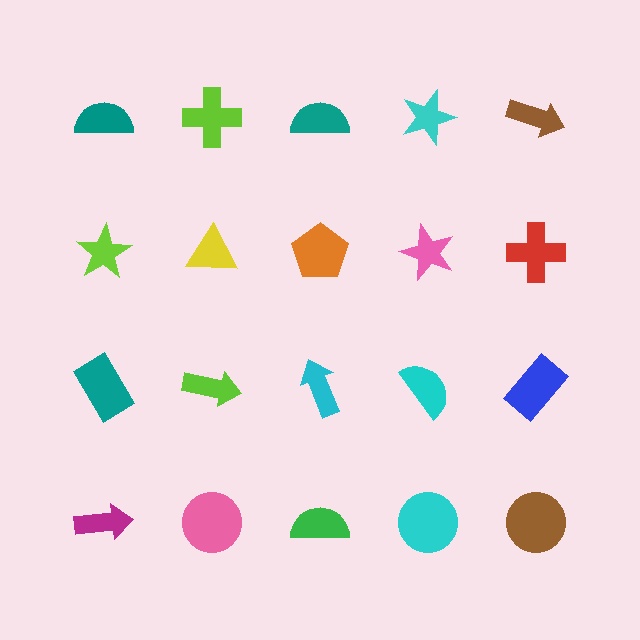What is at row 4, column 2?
A pink circle.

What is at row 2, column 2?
A yellow triangle.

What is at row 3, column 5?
A blue rectangle.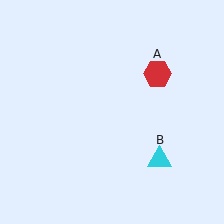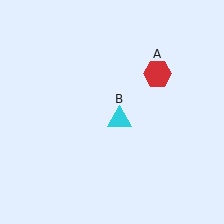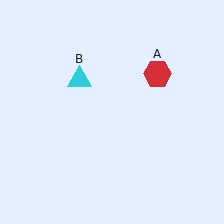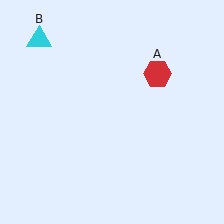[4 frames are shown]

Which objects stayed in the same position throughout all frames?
Red hexagon (object A) remained stationary.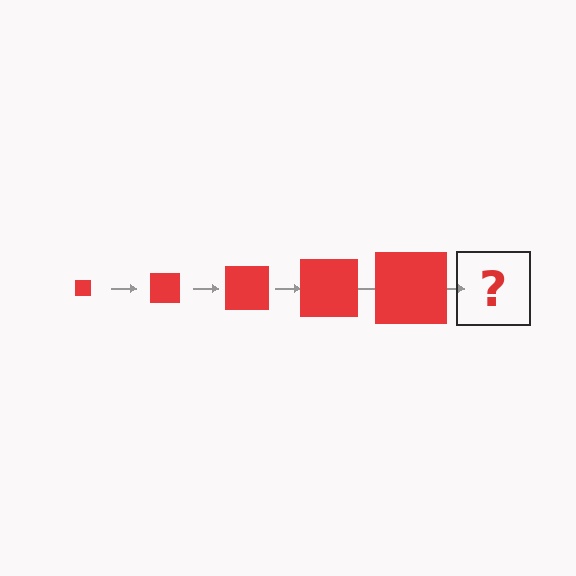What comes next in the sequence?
The next element should be a red square, larger than the previous one.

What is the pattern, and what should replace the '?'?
The pattern is that the square gets progressively larger each step. The '?' should be a red square, larger than the previous one.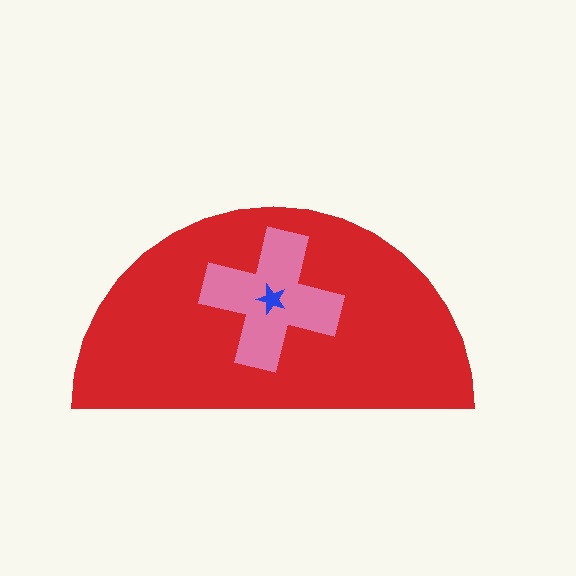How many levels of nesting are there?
3.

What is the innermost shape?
The blue star.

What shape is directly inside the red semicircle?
The pink cross.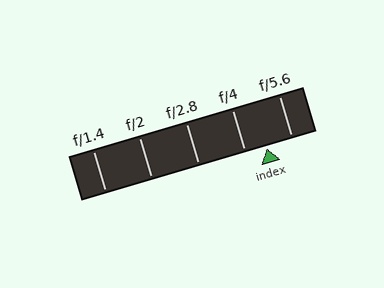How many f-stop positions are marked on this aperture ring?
There are 5 f-stop positions marked.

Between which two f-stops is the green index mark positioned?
The index mark is between f/4 and f/5.6.